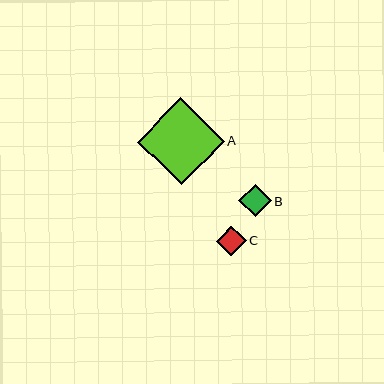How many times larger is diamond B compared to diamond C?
Diamond B is approximately 1.1 times the size of diamond C.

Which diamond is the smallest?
Diamond C is the smallest with a size of approximately 30 pixels.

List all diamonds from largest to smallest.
From largest to smallest: A, B, C.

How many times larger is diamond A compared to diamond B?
Diamond A is approximately 2.7 times the size of diamond B.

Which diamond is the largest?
Diamond A is the largest with a size of approximately 87 pixels.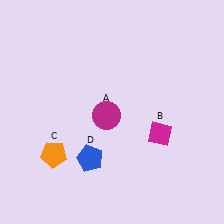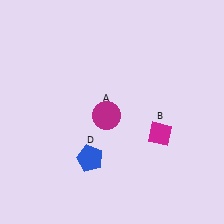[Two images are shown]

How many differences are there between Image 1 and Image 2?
There is 1 difference between the two images.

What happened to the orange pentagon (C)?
The orange pentagon (C) was removed in Image 2. It was in the bottom-left area of Image 1.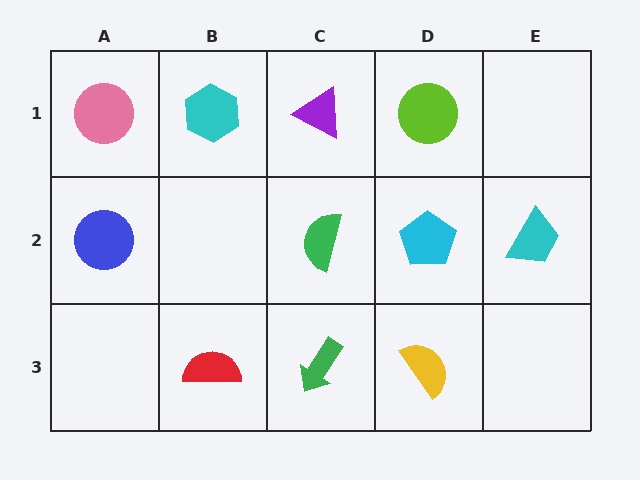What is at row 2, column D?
A cyan pentagon.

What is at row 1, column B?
A cyan hexagon.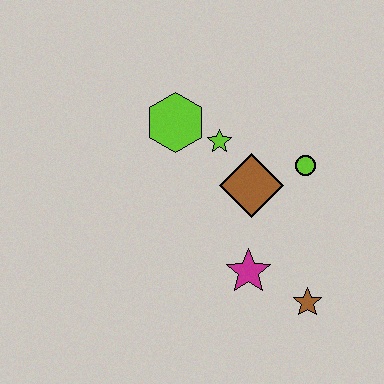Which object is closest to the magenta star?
The brown star is closest to the magenta star.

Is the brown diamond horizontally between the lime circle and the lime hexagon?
Yes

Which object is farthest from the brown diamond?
The brown star is farthest from the brown diamond.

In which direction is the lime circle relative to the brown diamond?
The lime circle is to the right of the brown diamond.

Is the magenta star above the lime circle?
No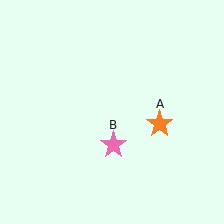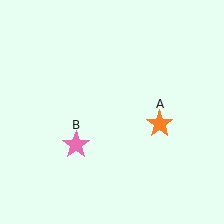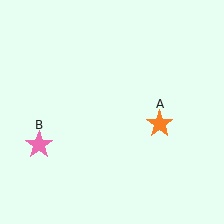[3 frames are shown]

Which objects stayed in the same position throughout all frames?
Orange star (object A) remained stationary.